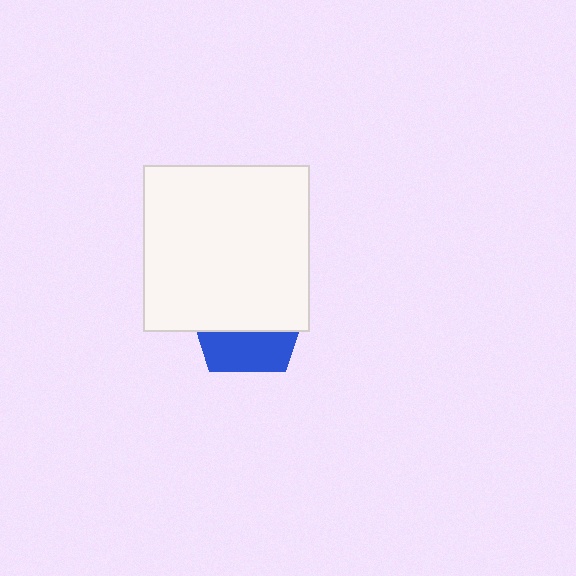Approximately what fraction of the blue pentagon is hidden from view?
Roughly 64% of the blue pentagon is hidden behind the white square.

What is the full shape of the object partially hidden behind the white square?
The partially hidden object is a blue pentagon.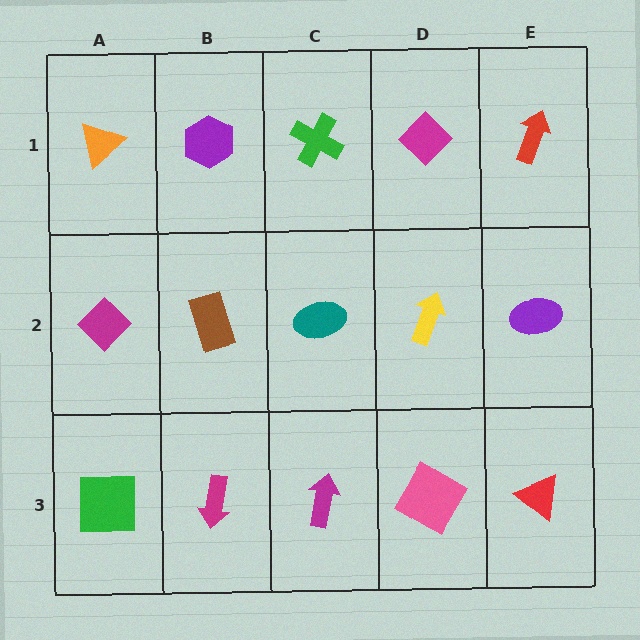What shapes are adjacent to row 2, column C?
A green cross (row 1, column C), a magenta arrow (row 3, column C), a brown rectangle (row 2, column B), a yellow arrow (row 2, column D).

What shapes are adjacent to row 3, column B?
A brown rectangle (row 2, column B), a green square (row 3, column A), a magenta arrow (row 3, column C).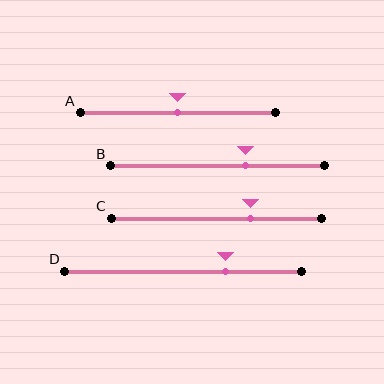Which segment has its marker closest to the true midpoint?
Segment A has its marker closest to the true midpoint.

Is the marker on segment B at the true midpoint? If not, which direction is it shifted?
No, the marker on segment B is shifted to the right by about 13% of the segment length.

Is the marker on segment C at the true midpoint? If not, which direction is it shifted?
No, the marker on segment C is shifted to the right by about 16% of the segment length.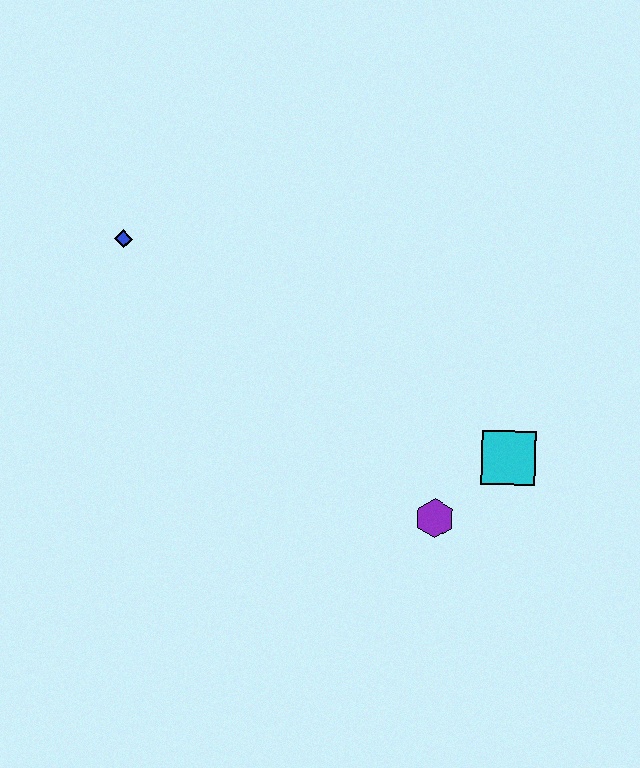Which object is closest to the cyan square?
The purple hexagon is closest to the cyan square.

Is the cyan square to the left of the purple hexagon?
No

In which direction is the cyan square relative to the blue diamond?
The cyan square is to the right of the blue diamond.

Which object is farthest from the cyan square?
The blue diamond is farthest from the cyan square.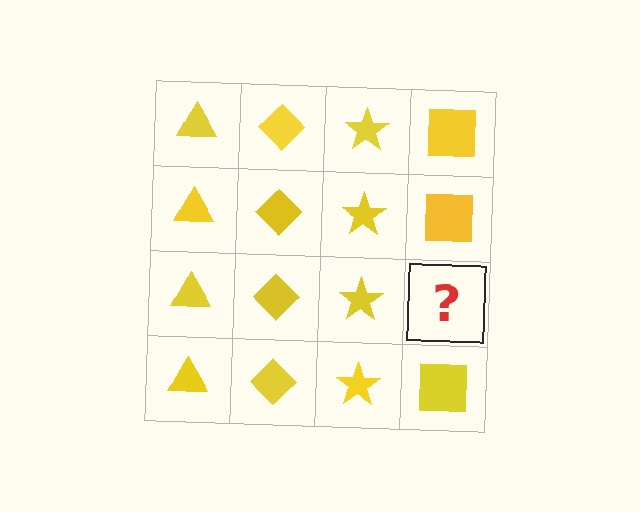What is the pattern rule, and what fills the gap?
The rule is that each column has a consistent shape. The gap should be filled with a yellow square.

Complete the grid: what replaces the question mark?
The question mark should be replaced with a yellow square.